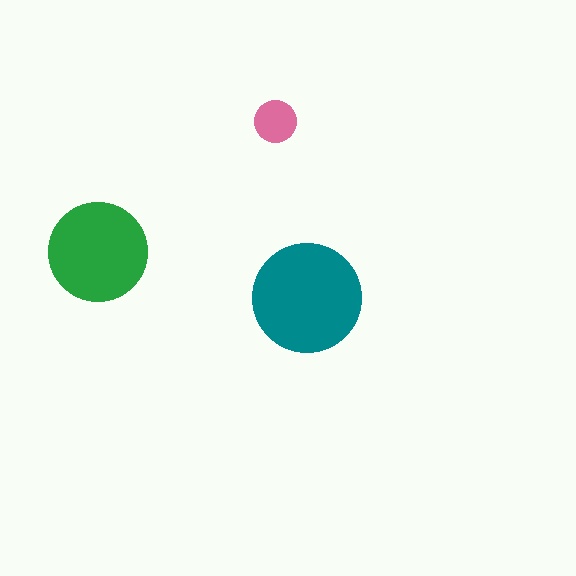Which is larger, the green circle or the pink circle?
The green one.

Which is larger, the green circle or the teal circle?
The teal one.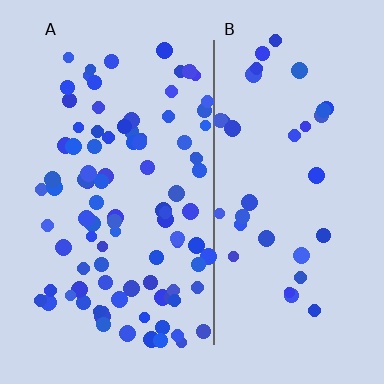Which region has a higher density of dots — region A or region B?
A (the left).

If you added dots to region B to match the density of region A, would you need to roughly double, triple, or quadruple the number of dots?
Approximately triple.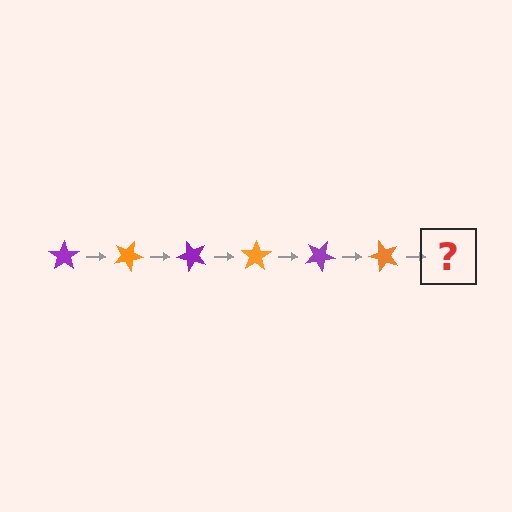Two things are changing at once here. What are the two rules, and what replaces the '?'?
The two rules are that it rotates 25 degrees each step and the color cycles through purple and orange. The '?' should be a purple star, rotated 150 degrees from the start.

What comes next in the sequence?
The next element should be a purple star, rotated 150 degrees from the start.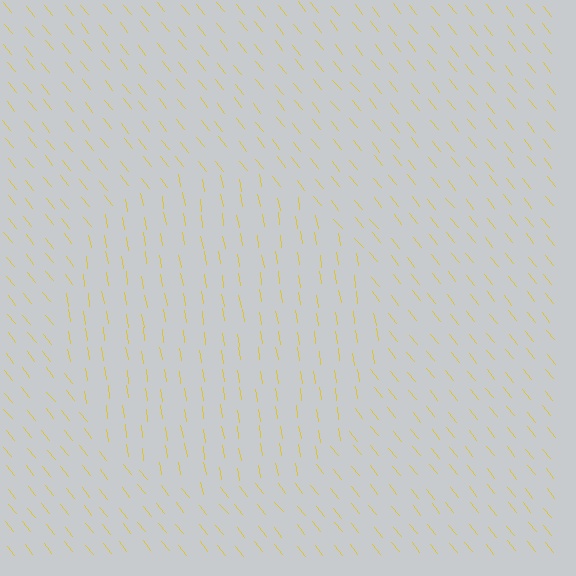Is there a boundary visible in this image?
Yes, there is a texture boundary formed by a change in line orientation.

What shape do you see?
I see a circle.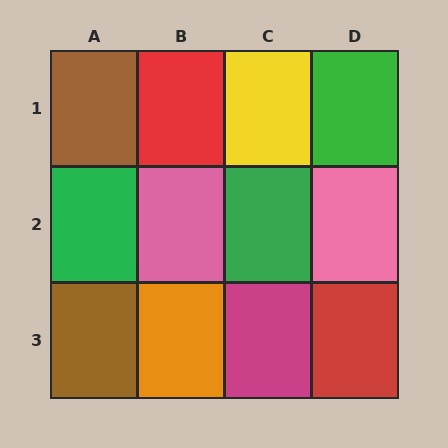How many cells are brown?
2 cells are brown.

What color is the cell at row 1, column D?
Green.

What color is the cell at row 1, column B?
Red.